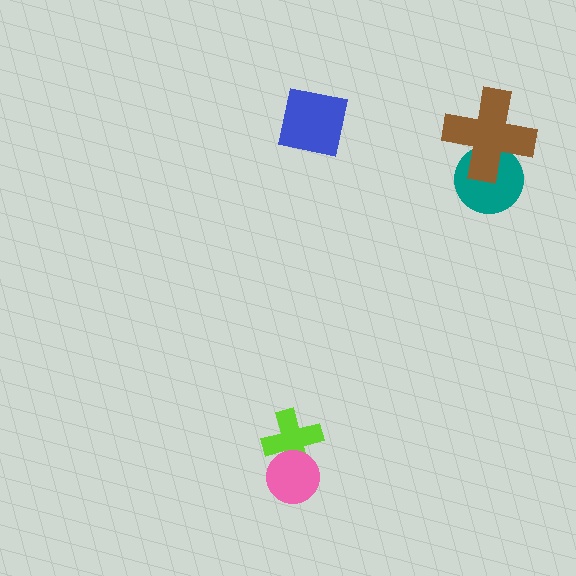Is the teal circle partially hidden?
Yes, it is partially covered by another shape.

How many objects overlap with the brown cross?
1 object overlaps with the brown cross.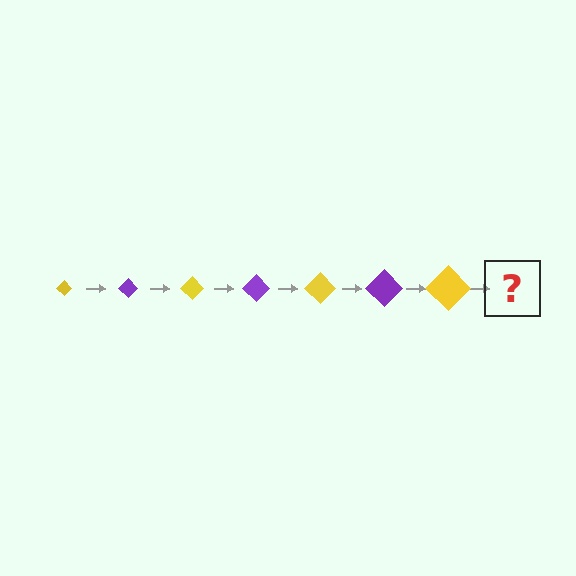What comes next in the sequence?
The next element should be a purple diamond, larger than the previous one.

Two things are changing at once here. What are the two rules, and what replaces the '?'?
The two rules are that the diamond grows larger each step and the color cycles through yellow and purple. The '?' should be a purple diamond, larger than the previous one.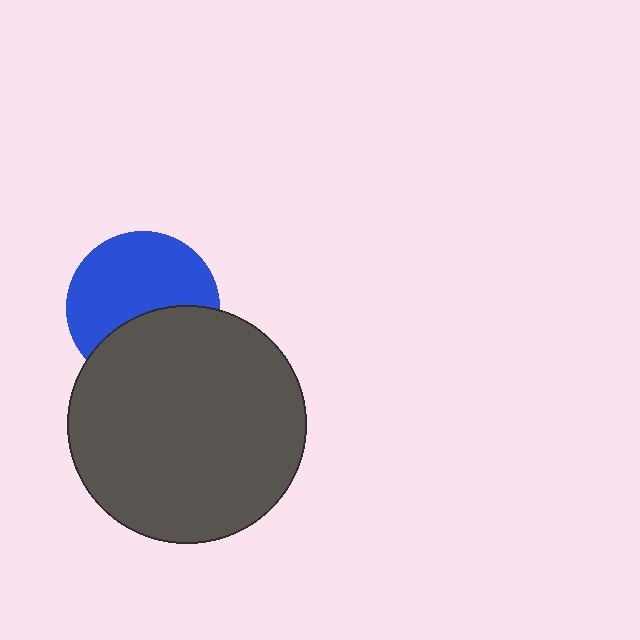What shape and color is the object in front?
The object in front is a dark gray circle.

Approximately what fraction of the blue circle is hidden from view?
Roughly 39% of the blue circle is hidden behind the dark gray circle.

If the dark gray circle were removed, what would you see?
You would see the complete blue circle.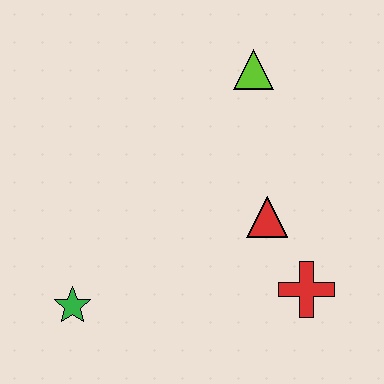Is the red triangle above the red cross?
Yes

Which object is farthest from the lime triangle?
The green star is farthest from the lime triangle.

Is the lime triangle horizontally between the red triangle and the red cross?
No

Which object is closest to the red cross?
The red triangle is closest to the red cross.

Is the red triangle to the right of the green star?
Yes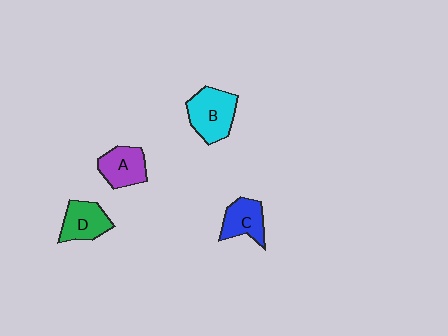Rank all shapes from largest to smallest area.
From largest to smallest: B (cyan), A (purple), D (green), C (blue).